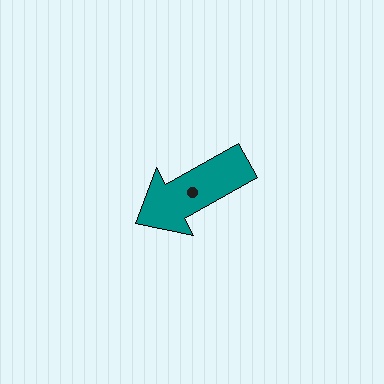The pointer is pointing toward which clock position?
Roughly 8 o'clock.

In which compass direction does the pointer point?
Southwest.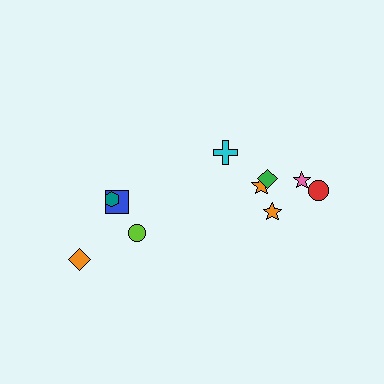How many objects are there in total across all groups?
There are 10 objects.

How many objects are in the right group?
There are 6 objects.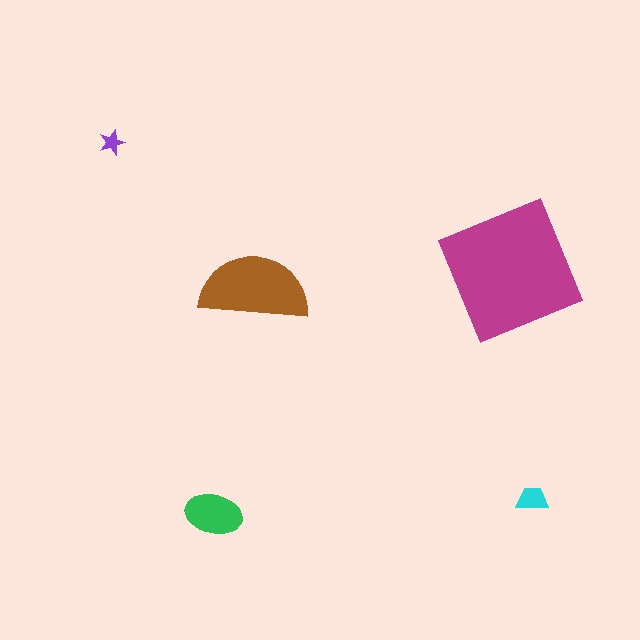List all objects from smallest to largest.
The purple star, the cyan trapezoid, the green ellipse, the brown semicircle, the magenta square.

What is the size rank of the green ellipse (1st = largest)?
3rd.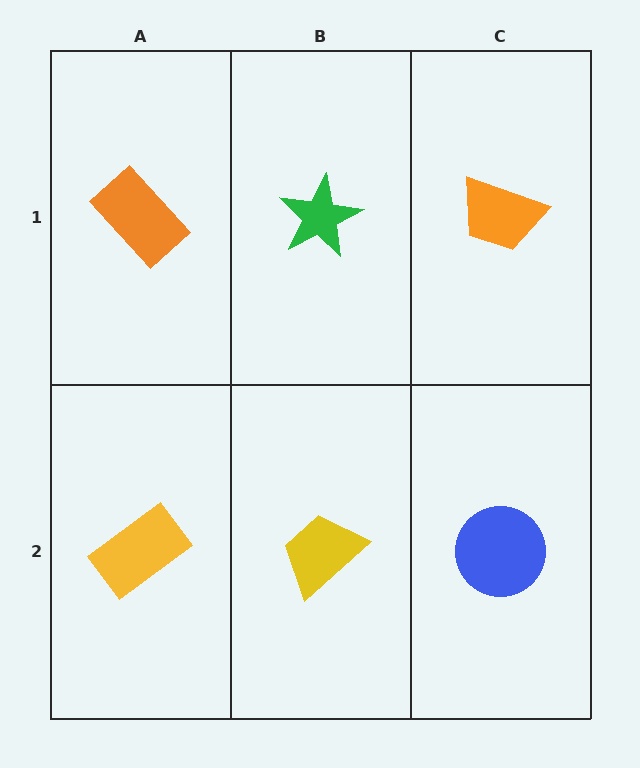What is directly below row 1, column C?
A blue circle.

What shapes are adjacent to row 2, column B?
A green star (row 1, column B), a yellow rectangle (row 2, column A), a blue circle (row 2, column C).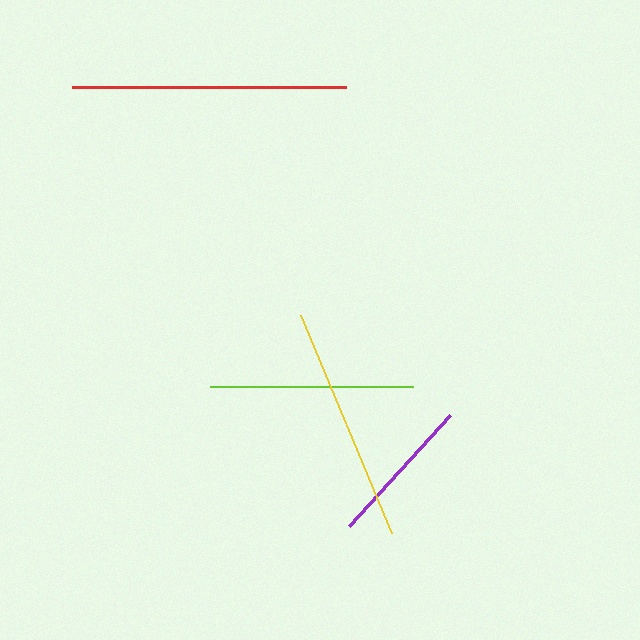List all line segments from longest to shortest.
From longest to shortest: red, yellow, lime, purple.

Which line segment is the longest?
The red line is the longest at approximately 274 pixels.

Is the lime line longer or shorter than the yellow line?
The yellow line is longer than the lime line.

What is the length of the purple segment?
The purple segment is approximately 150 pixels long.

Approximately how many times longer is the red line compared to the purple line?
The red line is approximately 1.8 times the length of the purple line.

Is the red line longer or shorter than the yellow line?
The red line is longer than the yellow line.